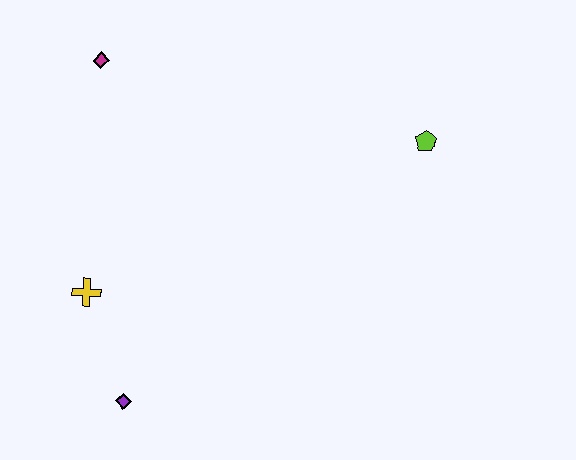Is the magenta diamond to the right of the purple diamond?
No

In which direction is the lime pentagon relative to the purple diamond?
The lime pentagon is to the right of the purple diamond.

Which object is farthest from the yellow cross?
The lime pentagon is farthest from the yellow cross.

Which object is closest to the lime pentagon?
The magenta diamond is closest to the lime pentagon.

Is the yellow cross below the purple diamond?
No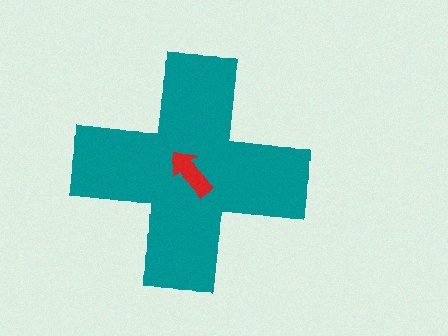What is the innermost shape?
The red arrow.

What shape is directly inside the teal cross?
The red arrow.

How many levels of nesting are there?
2.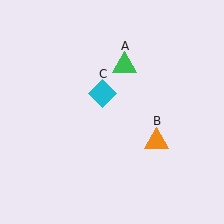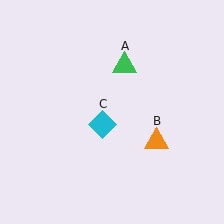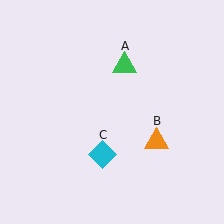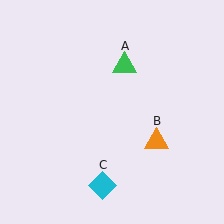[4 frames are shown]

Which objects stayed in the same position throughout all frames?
Green triangle (object A) and orange triangle (object B) remained stationary.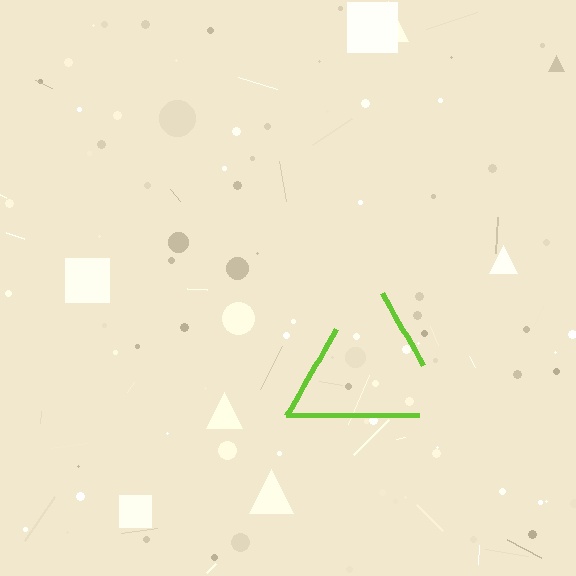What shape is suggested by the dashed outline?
The dashed outline suggests a triangle.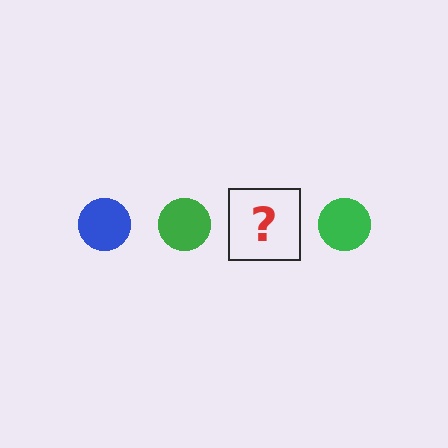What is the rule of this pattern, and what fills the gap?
The rule is that the pattern cycles through blue, green circles. The gap should be filled with a blue circle.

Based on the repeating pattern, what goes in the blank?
The blank should be a blue circle.